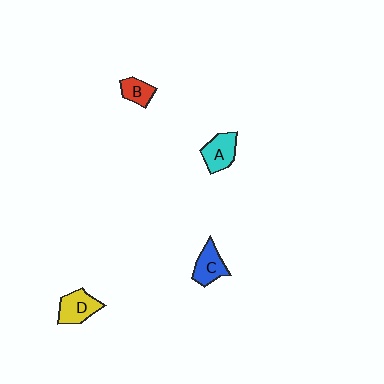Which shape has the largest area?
Shape D (yellow).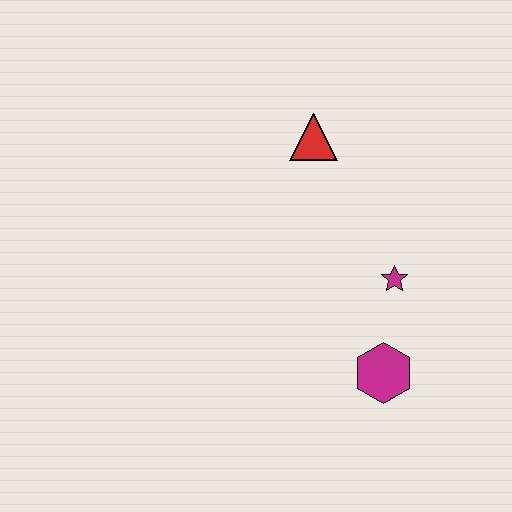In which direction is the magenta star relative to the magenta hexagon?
The magenta star is above the magenta hexagon.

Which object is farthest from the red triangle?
The magenta hexagon is farthest from the red triangle.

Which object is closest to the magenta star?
The magenta hexagon is closest to the magenta star.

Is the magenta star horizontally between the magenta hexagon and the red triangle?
No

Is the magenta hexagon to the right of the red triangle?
Yes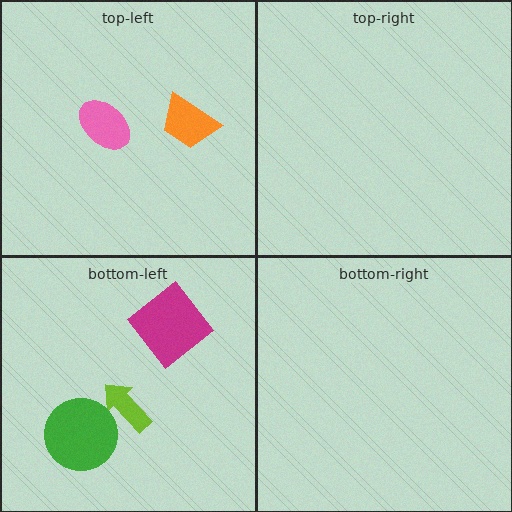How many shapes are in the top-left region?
2.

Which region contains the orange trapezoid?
The top-left region.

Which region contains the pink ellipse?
The top-left region.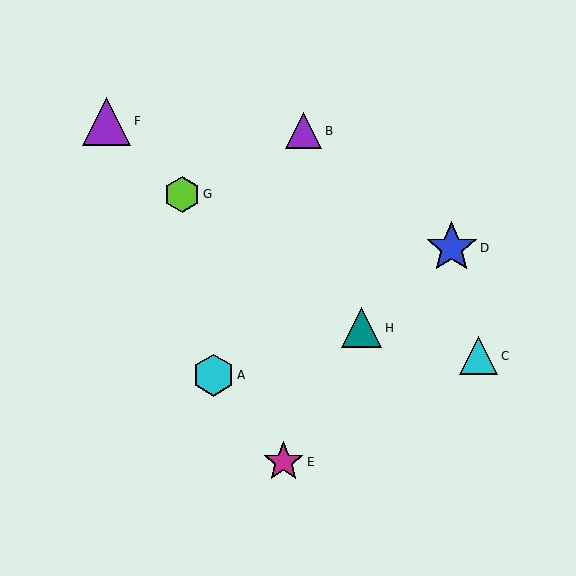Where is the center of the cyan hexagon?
The center of the cyan hexagon is at (213, 375).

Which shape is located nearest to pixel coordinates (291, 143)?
The purple triangle (labeled B) at (304, 131) is nearest to that location.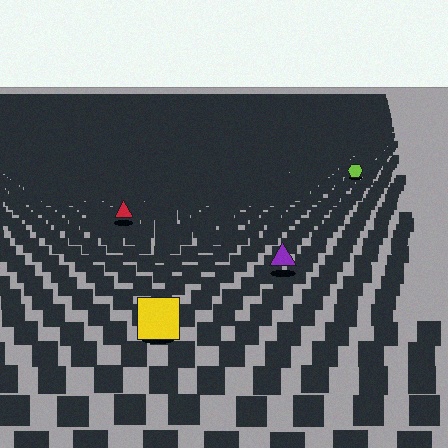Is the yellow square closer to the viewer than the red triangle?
Yes. The yellow square is closer — you can tell from the texture gradient: the ground texture is coarser near it.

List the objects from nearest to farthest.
From nearest to farthest: the yellow square, the purple triangle, the red triangle, the lime hexagon.